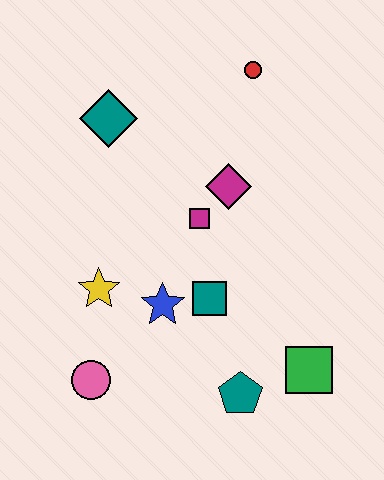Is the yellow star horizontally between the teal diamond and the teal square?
No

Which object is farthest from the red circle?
The pink circle is farthest from the red circle.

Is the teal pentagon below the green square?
Yes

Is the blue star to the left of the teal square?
Yes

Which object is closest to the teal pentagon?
The green square is closest to the teal pentagon.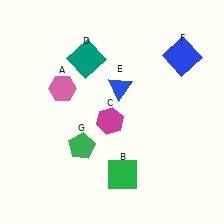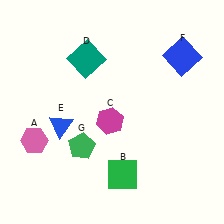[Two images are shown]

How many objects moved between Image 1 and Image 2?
2 objects moved between the two images.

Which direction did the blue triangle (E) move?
The blue triangle (E) moved left.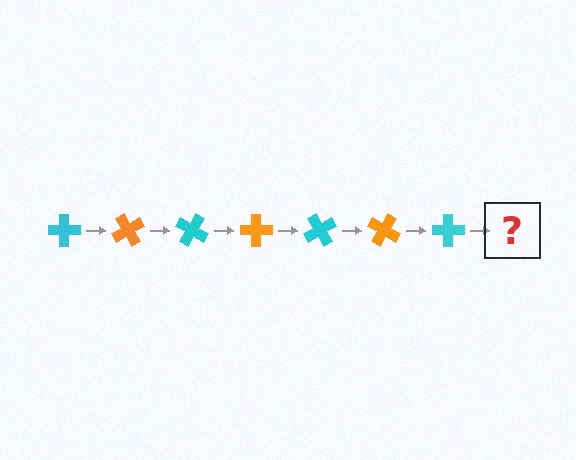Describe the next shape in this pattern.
It should be an orange cross, rotated 420 degrees from the start.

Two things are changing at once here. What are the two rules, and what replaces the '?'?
The two rules are that it rotates 60 degrees each step and the color cycles through cyan and orange. The '?' should be an orange cross, rotated 420 degrees from the start.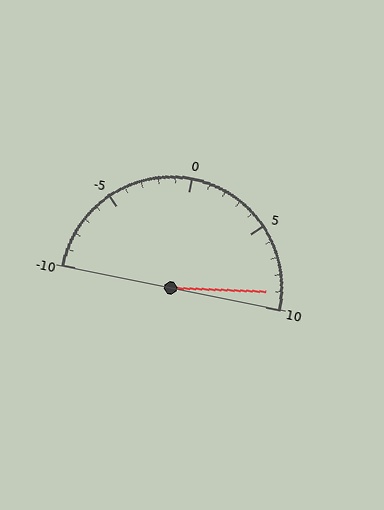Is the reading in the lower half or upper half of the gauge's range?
The reading is in the upper half of the range (-10 to 10).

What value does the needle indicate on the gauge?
The needle indicates approximately 9.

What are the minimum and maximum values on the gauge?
The gauge ranges from -10 to 10.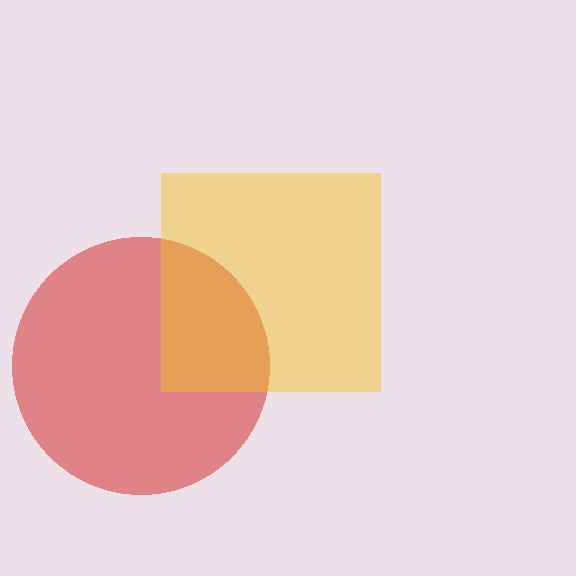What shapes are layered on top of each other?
The layered shapes are: a red circle, a yellow square.